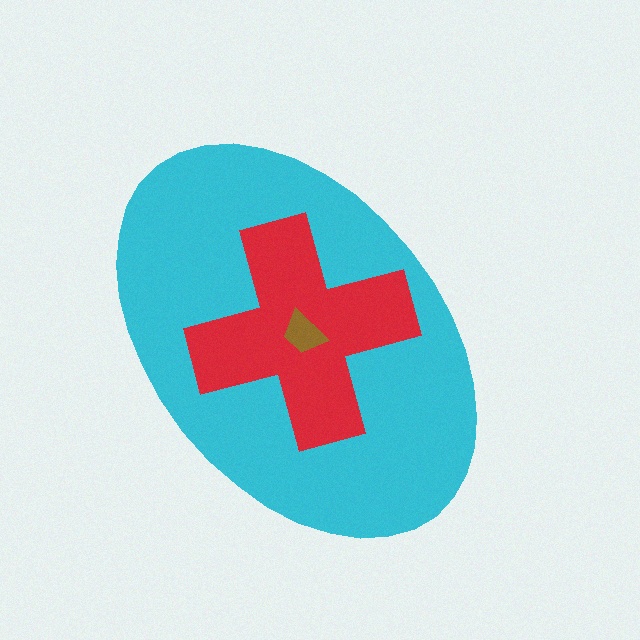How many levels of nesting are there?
3.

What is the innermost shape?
The brown trapezoid.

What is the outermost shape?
The cyan ellipse.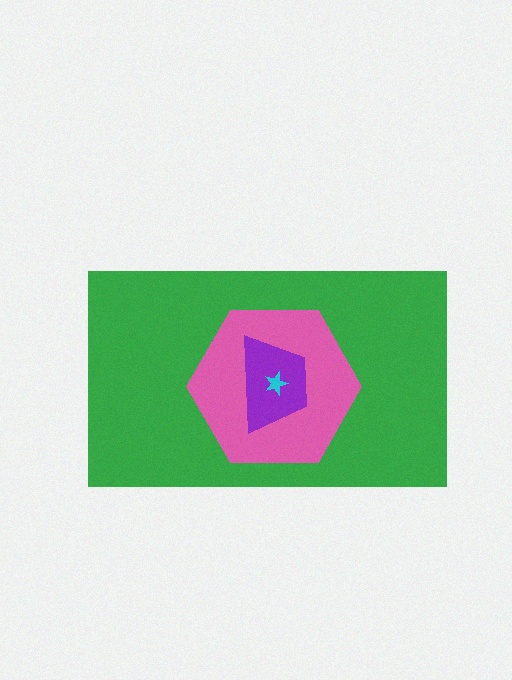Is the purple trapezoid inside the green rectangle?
Yes.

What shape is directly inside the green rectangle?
The pink hexagon.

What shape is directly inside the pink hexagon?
The purple trapezoid.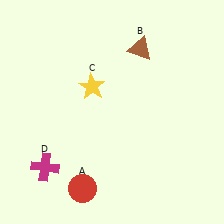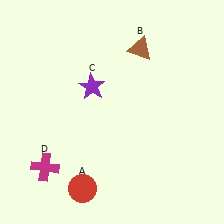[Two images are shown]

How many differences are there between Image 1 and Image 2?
There is 1 difference between the two images.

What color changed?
The star (C) changed from yellow in Image 1 to purple in Image 2.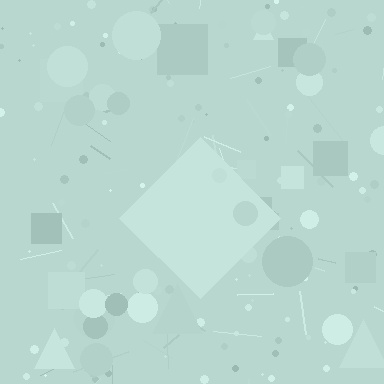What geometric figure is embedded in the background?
A diamond is embedded in the background.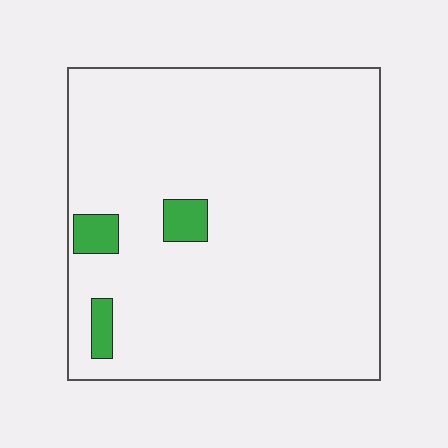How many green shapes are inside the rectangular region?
3.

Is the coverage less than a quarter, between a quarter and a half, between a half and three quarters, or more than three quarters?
Less than a quarter.